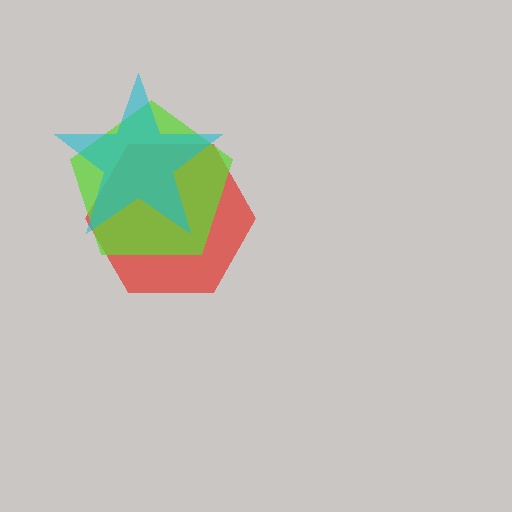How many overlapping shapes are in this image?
There are 3 overlapping shapes in the image.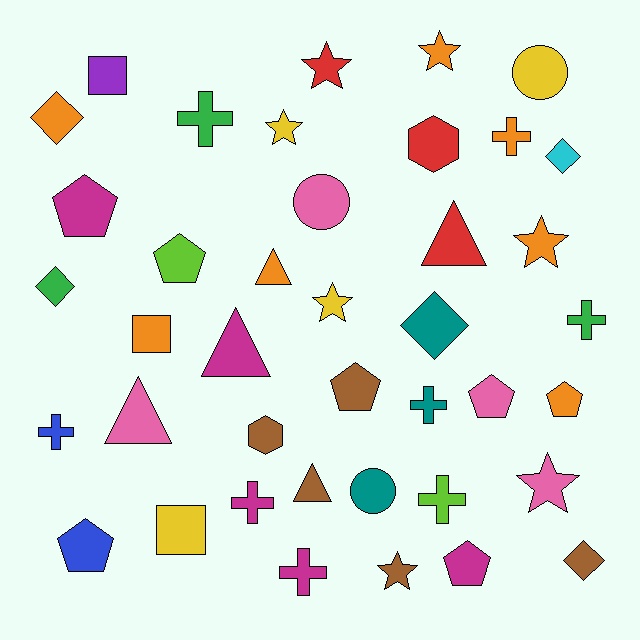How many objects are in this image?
There are 40 objects.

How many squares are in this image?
There are 3 squares.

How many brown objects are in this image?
There are 5 brown objects.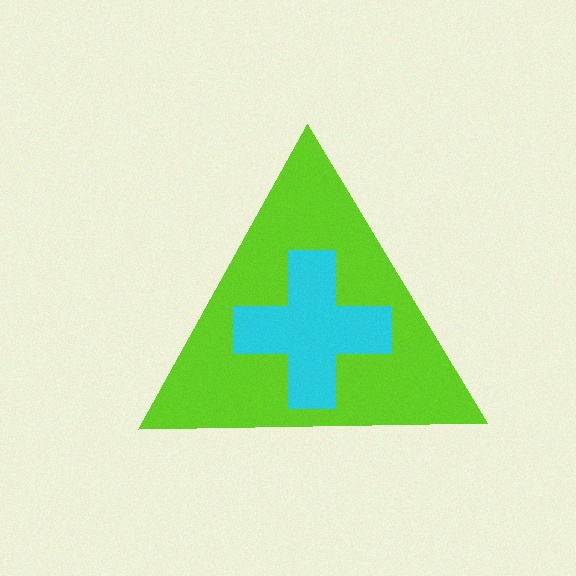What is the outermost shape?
The lime triangle.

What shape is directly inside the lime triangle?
The cyan cross.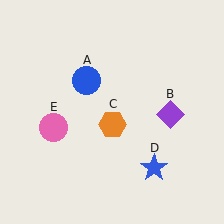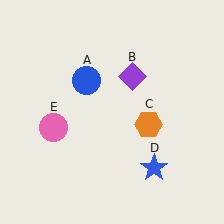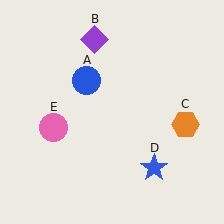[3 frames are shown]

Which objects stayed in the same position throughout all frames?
Blue circle (object A) and blue star (object D) and pink circle (object E) remained stationary.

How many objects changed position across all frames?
2 objects changed position: purple diamond (object B), orange hexagon (object C).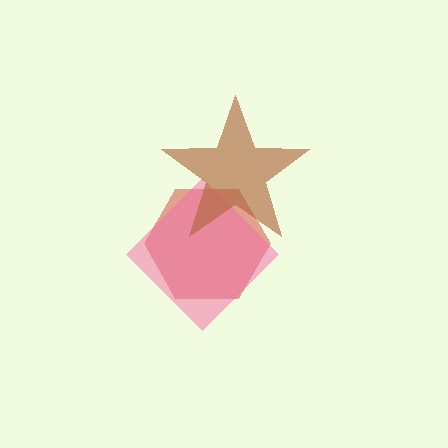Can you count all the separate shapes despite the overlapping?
Yes, there are 3 separate shapes.